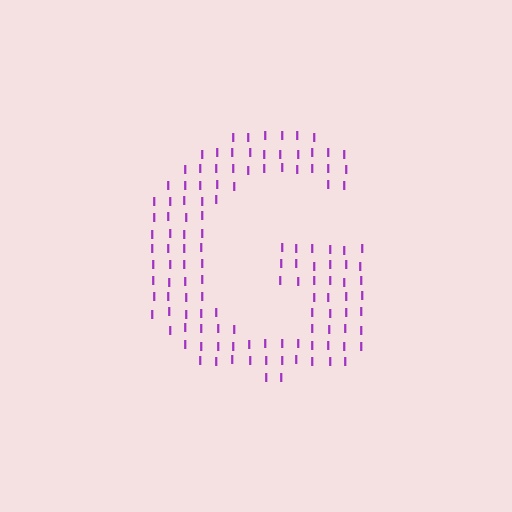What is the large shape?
The large shape is the letter G.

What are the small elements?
The small elements are letter I's.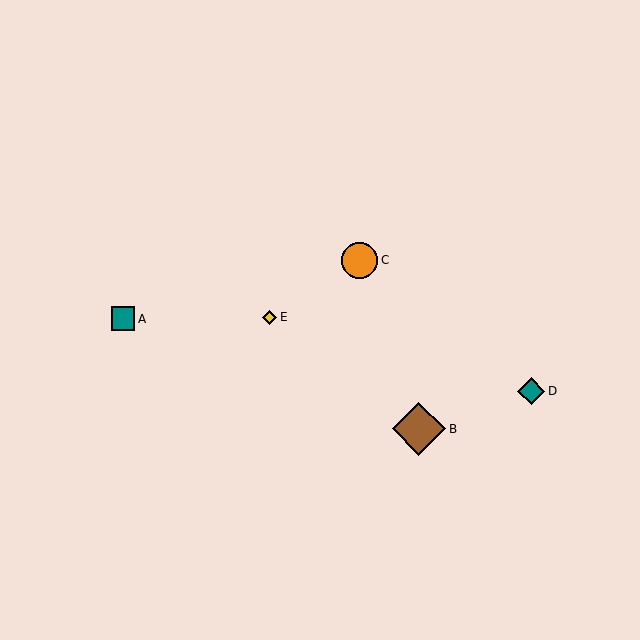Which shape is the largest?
The brown diamond (labeled B) is the largest.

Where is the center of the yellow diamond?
The center of the yellow diamond is at (270, 317).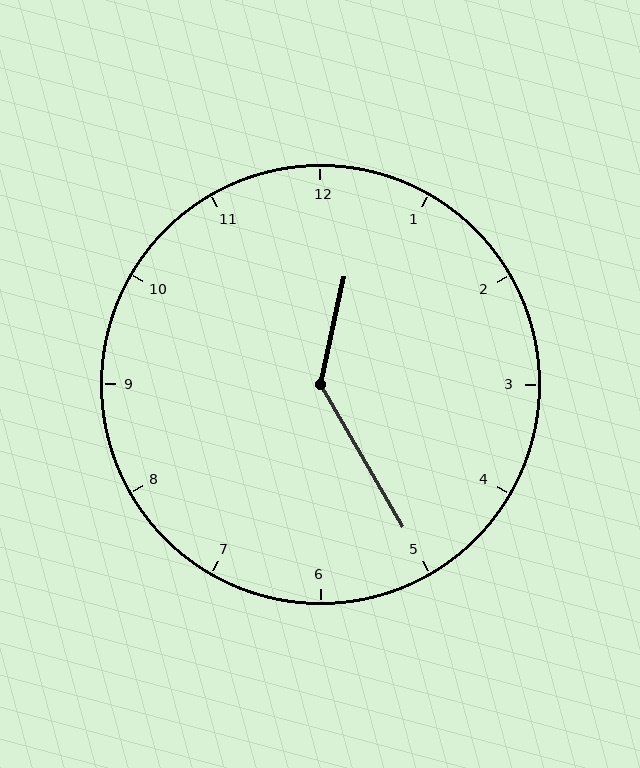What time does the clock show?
12:25.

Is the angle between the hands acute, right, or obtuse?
It is obtuse.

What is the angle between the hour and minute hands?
Approximately 138 degrees.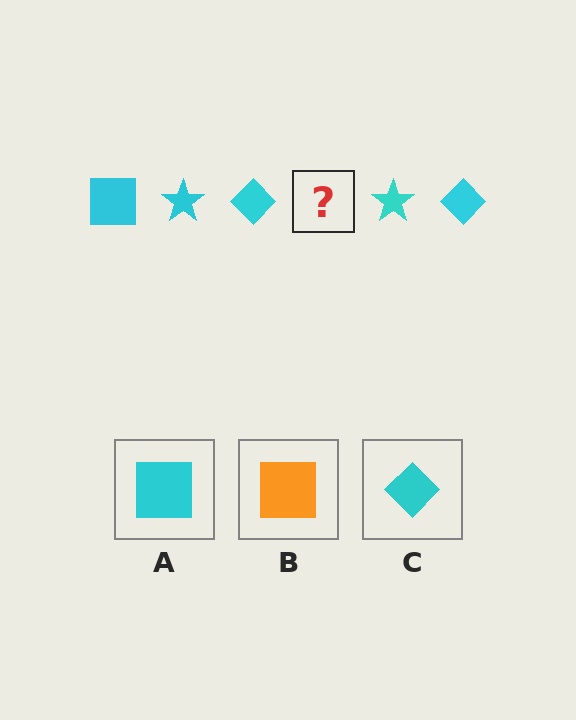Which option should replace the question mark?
Option A.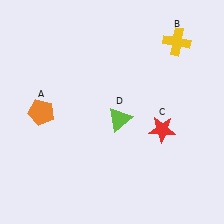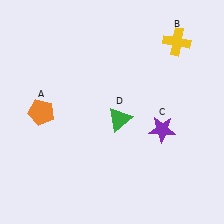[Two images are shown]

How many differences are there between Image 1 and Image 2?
There are 2 differences between the two images.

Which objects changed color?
C changed from red to purple. D changed from lime to green.